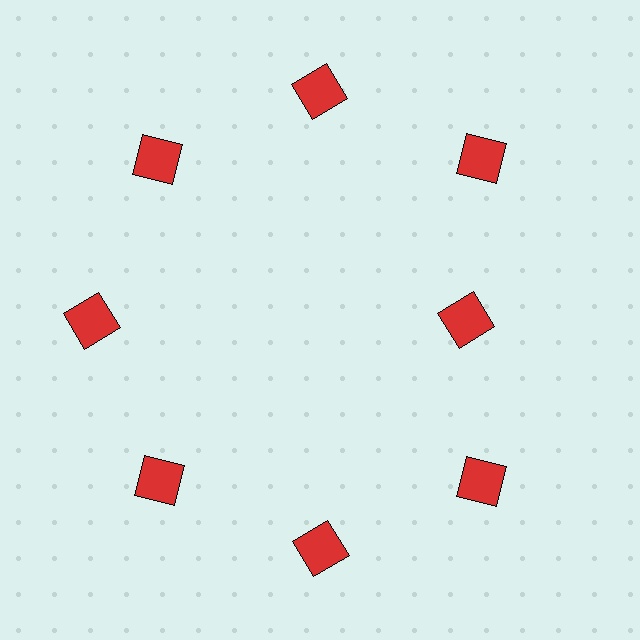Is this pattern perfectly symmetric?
No. The 8 red squares are arranged in a ring, but one element near the 3 o'clock position is pulled inward toward the center, breaking the 8-fold rotational symmetry.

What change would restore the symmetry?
The symmetry would be restored by moving it outward, back onto the ring so that all 8 squares sit at equal angles and equal distance from the center.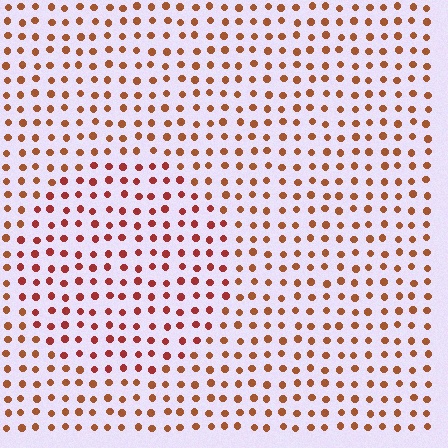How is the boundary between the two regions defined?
The boundary is defined purely by a slight shift in hue (about 21 degrees). Spacing, size, and orientation are identical on both sides.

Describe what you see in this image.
The image is filled with small brown elements in a uniform arrangement. A circle-shaped region is visible where the elements are tinted to a slightly different hue, forming a subtle color boundary.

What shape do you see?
I see a circle.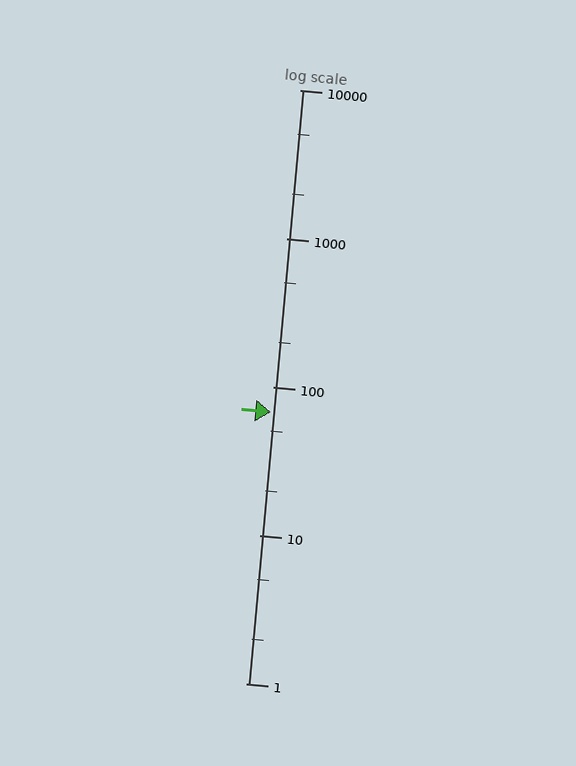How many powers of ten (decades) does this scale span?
The scale spans 4 decades, from 1 to 10000.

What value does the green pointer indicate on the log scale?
The pointer indicates approximately 67.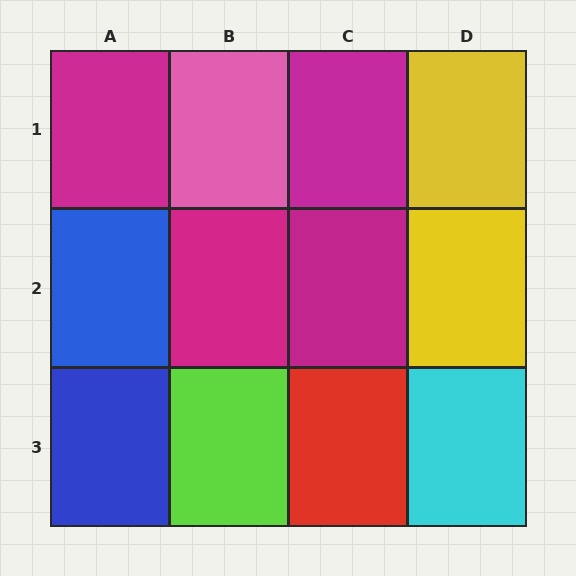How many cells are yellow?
2 cells are yellow.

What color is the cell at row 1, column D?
Yellow.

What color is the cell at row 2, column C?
Magenta.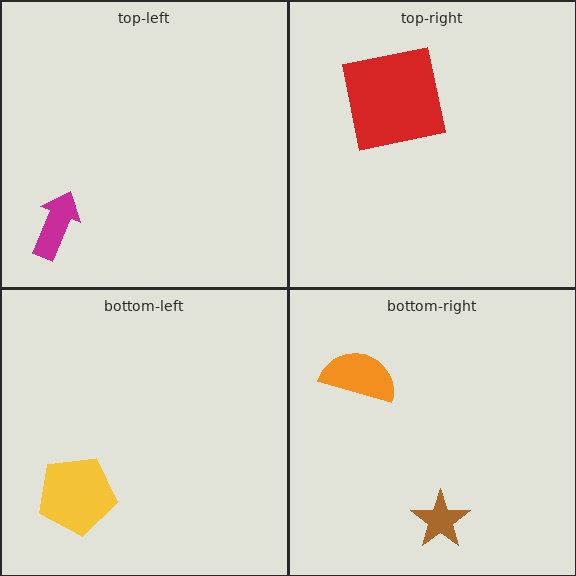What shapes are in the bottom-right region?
The orange semicircle, the brown star.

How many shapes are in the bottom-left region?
1.